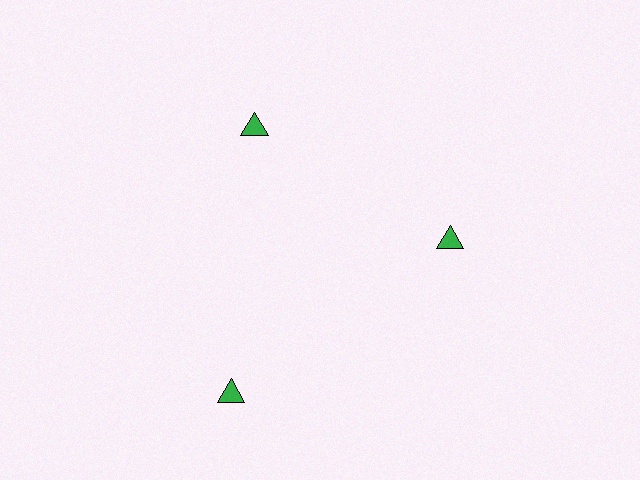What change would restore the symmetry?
The symmetry would be restored by moving it inward, back onto the ring so that all 3 triangles sit at equal angles and equal distance from the center.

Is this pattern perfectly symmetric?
No. The 3 green triangles are arranged in a ring, but one element near the 7 o'clock position is pushed outward from the center, breaking the 3-fold rotational symmetry.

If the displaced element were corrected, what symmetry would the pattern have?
It would have 3-fold rotational symmetry — the pattern would map onto itself every 120 degrees.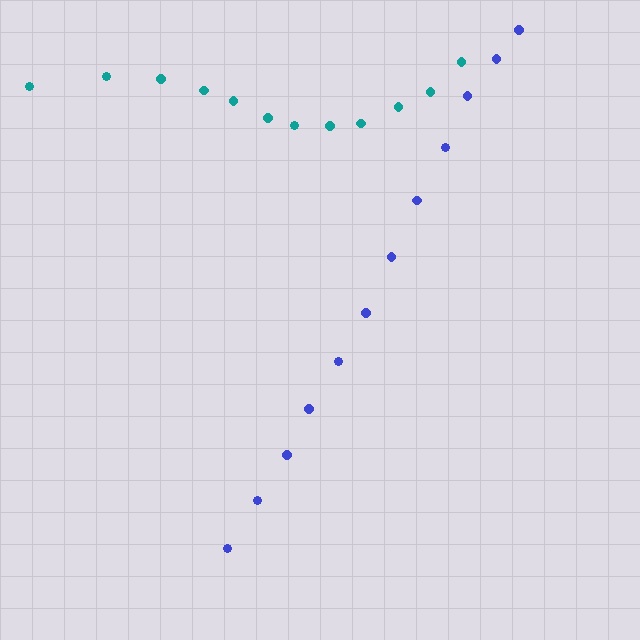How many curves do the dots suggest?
There are 2 distinct paths.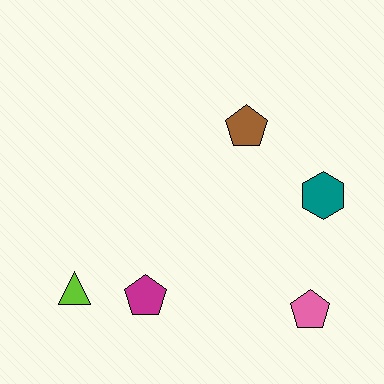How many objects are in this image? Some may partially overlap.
There are 5 objects.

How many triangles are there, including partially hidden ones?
There is 1 triangle.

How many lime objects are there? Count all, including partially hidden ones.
There is 1 lime object.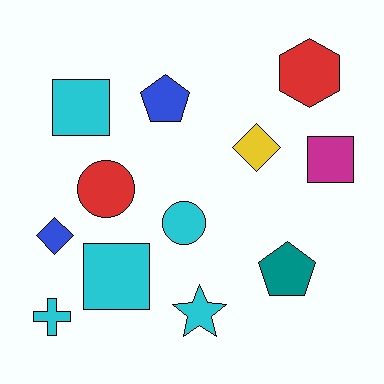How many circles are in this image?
There are 2 circles.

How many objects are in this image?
There are 12 objects.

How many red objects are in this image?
There are 2 red objects.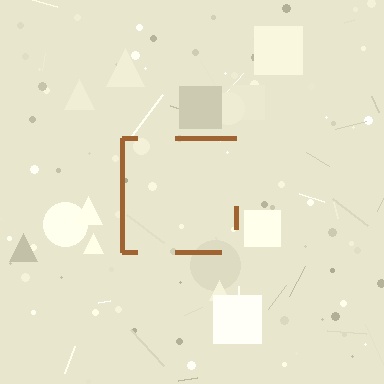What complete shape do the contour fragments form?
The contour fragments form a square.